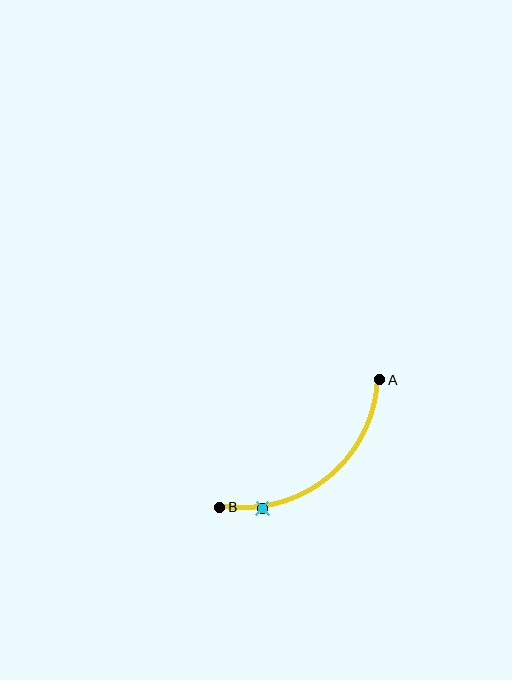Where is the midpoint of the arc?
The arc midpoint is the point on the curve farthest from the straight line joining A and B. It sits below and to the right of that line.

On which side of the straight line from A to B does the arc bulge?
The arc bulges below and to the right of the straight line connecting A and B.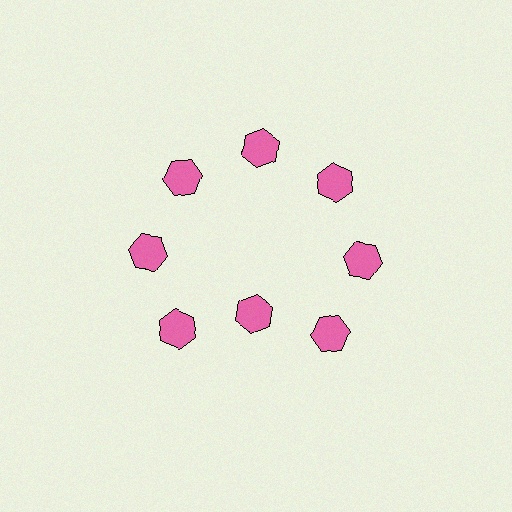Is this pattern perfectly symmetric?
No. The 8 pink hexagons are arranged in a ring, but one element near the 6 o'clock position is pulled inward toward the center, breaking the 8-fold rotational symmetry.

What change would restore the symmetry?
The symmetry would be restored by moving it outward, back onto the ring so that all 8 hexagons sit at equal angles and equal distance from the center.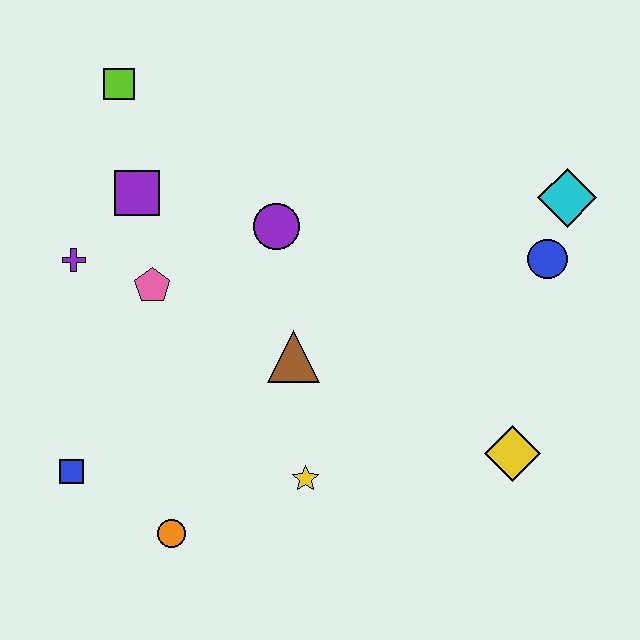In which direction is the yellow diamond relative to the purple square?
The yellow diamond is to the right of the purple square.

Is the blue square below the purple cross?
Yes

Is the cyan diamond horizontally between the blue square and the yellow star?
No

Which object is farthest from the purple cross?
The cyan diamond is farthest from the purple cross.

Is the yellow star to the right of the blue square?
Yes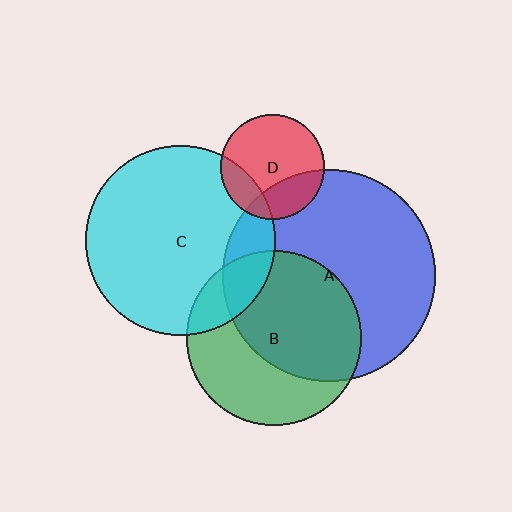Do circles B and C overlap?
Yes.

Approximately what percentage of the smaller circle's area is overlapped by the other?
Approximately 15%.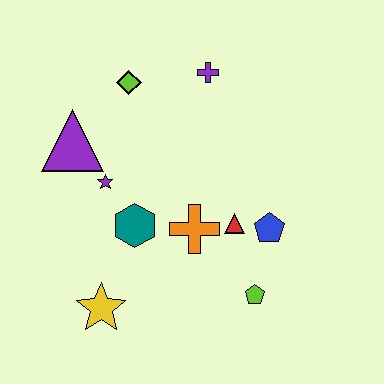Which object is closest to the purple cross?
The lime diamond is closest to the purple cross.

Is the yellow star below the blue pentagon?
Yes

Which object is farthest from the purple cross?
The yellow star is farthest from the purple cross.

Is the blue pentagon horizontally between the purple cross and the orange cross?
No